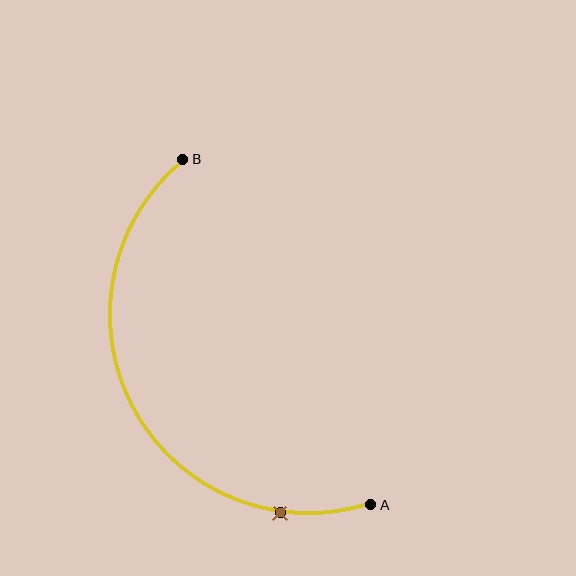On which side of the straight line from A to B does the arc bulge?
The arc bulges to the left of the straight line connecting A and B.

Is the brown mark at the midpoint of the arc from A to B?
No. The brown mark lies on the arc but is closer to endpoint A. The arc midpoint would be at the point on the curve equidistant along the arc from both A and B.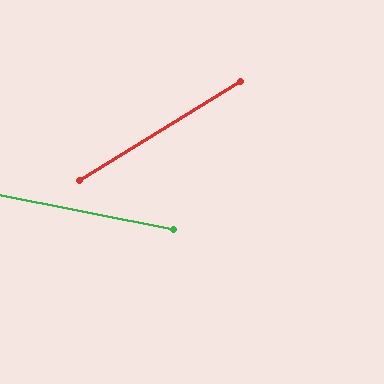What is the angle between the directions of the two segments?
Approximately 43 degrees.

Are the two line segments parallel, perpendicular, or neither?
Neither parallel nor perpendicular — they differ by about 43°.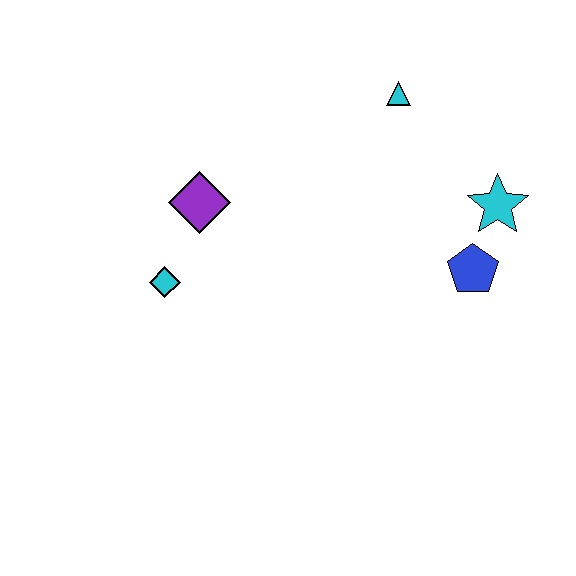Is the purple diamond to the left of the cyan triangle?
Yes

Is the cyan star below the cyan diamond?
No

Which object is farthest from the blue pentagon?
The cyan diamond is farthest from the blue pentagon.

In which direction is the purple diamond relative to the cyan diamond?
The purple diamond is above the cyan diamond.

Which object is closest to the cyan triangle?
The cyan star is closest to the cyan triangle.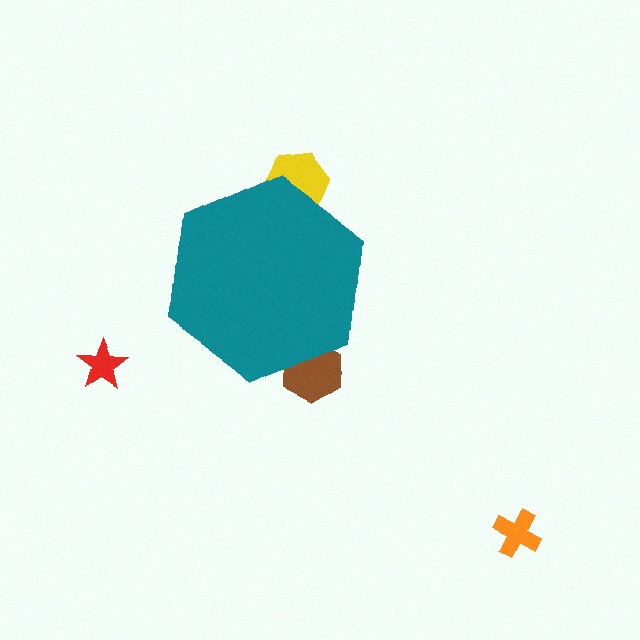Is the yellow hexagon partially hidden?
Yes, the yellow hexagon is partially hidden behind the teal hexagon.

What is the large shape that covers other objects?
A teal hexagon.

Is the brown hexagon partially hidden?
Yes, the brown hexagon is partially hidden behind the teal hexagon.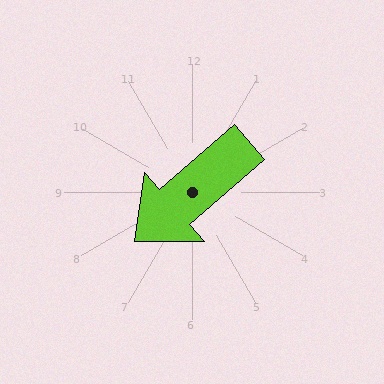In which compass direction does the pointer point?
Southwest.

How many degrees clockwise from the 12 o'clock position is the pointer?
Approximately 229 degrees.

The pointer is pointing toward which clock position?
Roughly 8 o'clock.